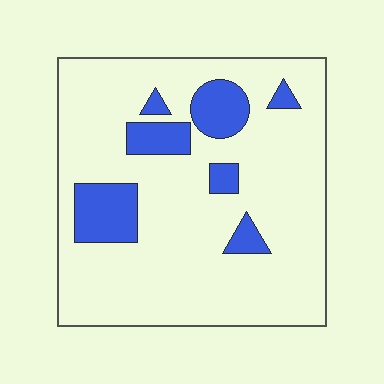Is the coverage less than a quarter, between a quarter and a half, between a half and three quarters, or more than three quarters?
Less than a quarter.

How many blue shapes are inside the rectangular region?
7.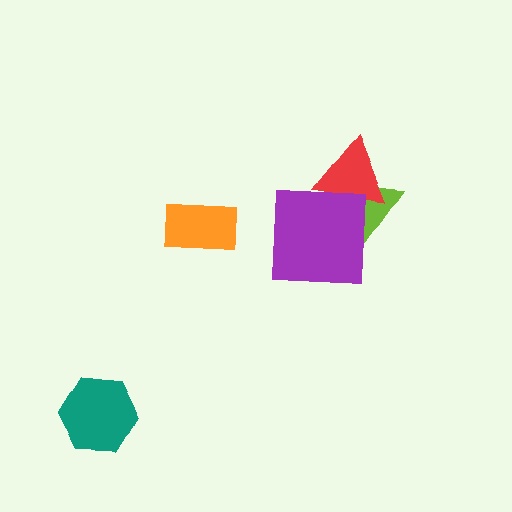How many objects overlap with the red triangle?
2 objects overlap with the red triangle.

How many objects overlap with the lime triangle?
2 objects overlap with the lime triangle.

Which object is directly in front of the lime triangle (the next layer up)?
The red triangle is directly in front of the lime triangle.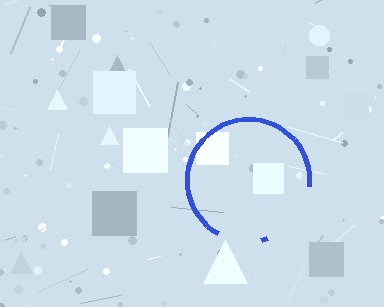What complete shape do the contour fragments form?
The contour fragments form a circle.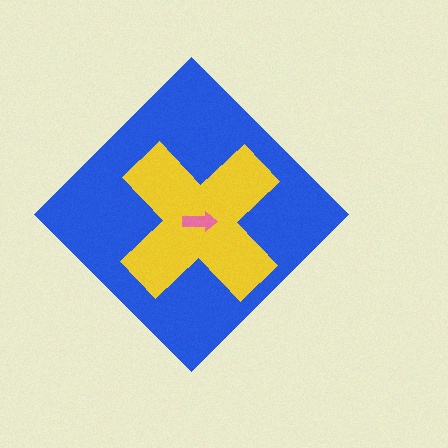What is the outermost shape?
The blue diamond.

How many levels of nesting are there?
3.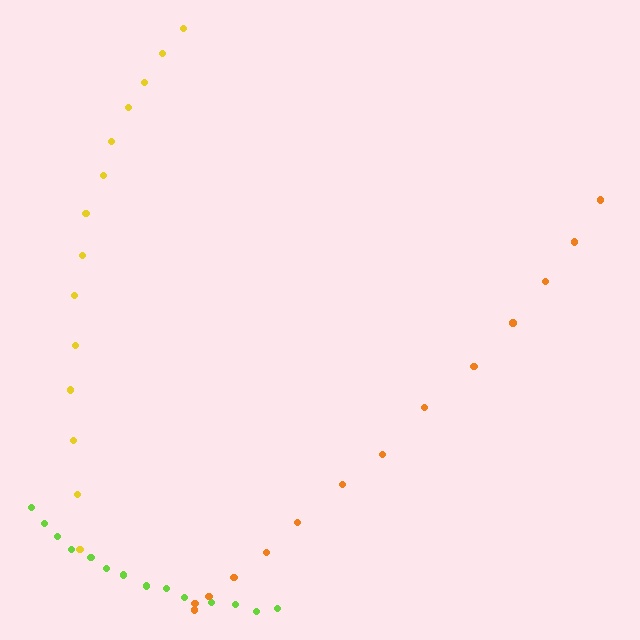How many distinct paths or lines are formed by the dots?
There are 3 distinct paths.